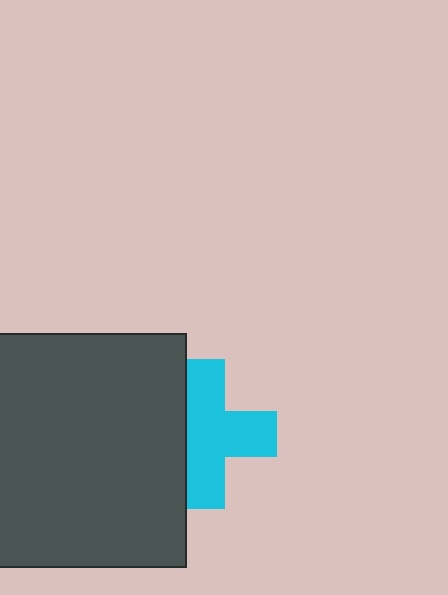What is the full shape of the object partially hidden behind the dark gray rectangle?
The partially hidden object is a cyan cross.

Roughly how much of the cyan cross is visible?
Most of it is visible (roughly 69%).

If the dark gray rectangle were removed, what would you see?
You would see the complete cyan cross.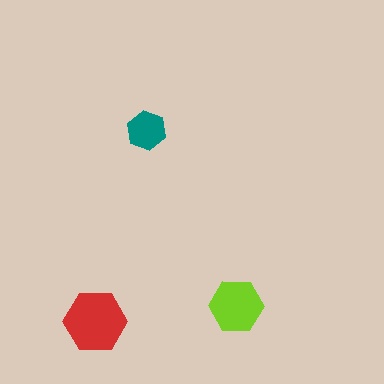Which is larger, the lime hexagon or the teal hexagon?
The lime one.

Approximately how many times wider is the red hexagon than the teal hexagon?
About 1.5 times wider.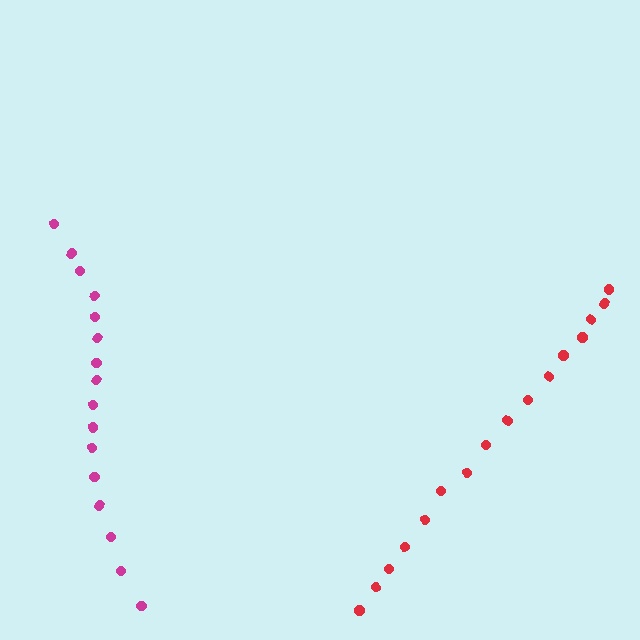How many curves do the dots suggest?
There are 2 distinct paths.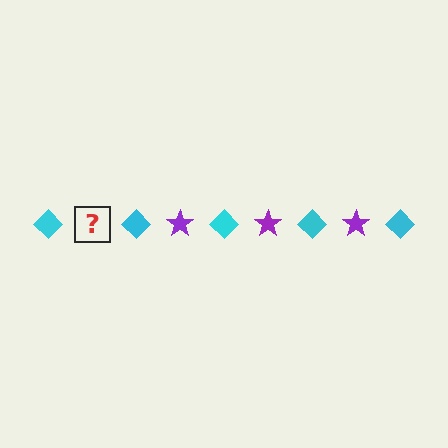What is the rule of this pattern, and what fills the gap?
The rule is that the pattern alternates between cyan diamond and purple star. The gap should be filled with a purple star.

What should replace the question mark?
The question mark should be replaced with a purple star.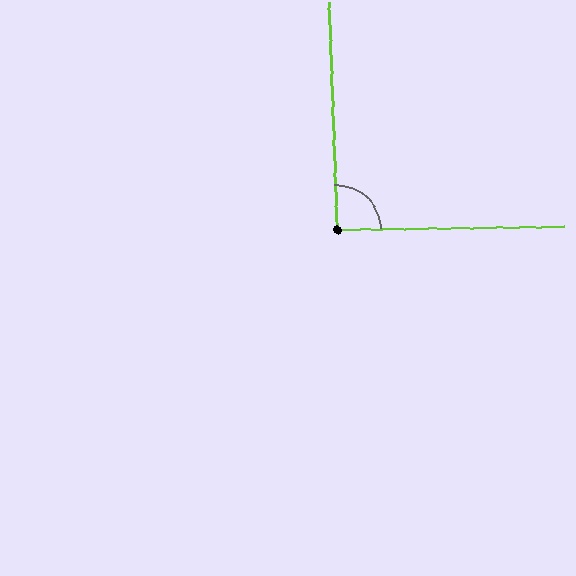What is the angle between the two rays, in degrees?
Approximately 91 degrees.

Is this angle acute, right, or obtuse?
It is approximately a right angle.